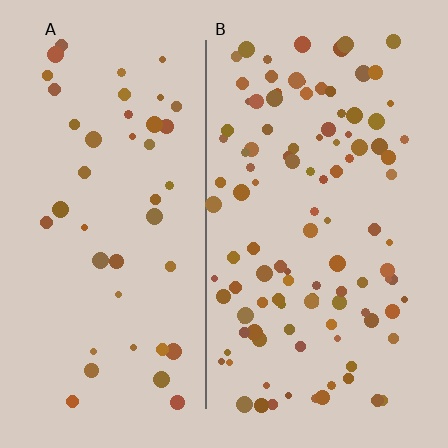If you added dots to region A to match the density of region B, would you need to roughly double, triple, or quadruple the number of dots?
Approximately double.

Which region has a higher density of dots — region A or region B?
B (the right).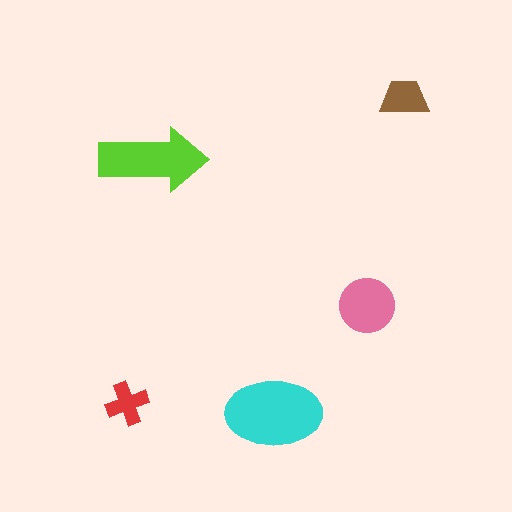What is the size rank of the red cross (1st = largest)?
5th.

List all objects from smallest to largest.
The red cross, the brown trapezoid, the pink circle, the lime arrow, the cyan ellipse.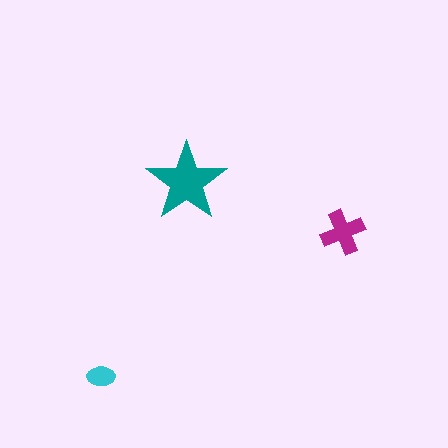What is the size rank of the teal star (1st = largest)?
1st.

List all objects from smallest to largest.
The cyan ellipse, the magenta cross, the teal star.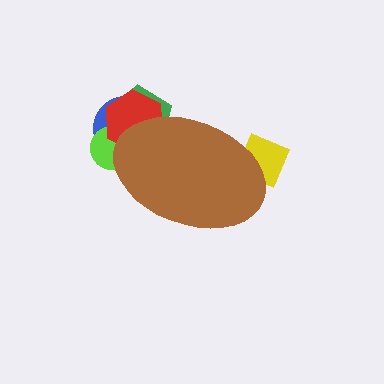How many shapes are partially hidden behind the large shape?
5 shapes are partially hidden.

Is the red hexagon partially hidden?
Yes, the red hexagon is partially hidden behind the brown ellipse.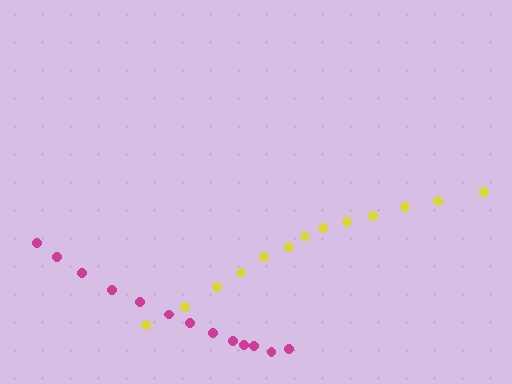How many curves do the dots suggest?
There are 2 distinct paths.